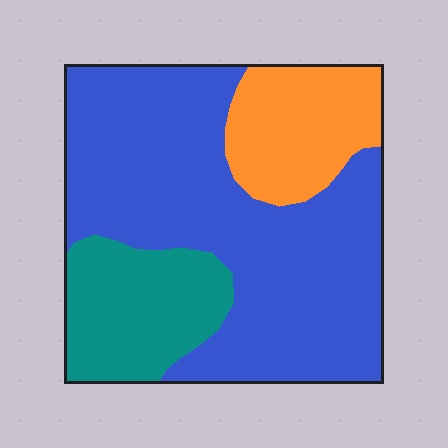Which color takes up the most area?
Blue, at roughly 60%.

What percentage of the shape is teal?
Teal covers 20% of the shape.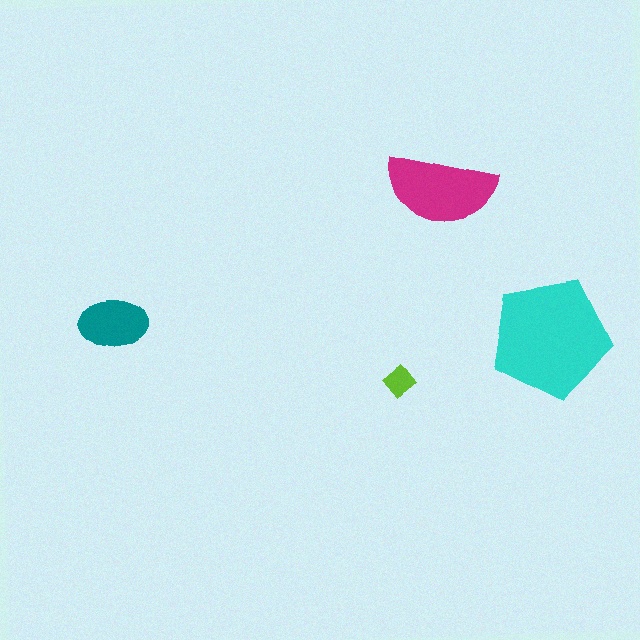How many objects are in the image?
There are 4 objects in the image.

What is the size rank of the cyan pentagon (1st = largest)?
1st.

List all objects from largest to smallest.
The cyan pentagon, the magenta semicircle, the teal ellipse, the lime diamond.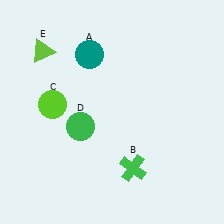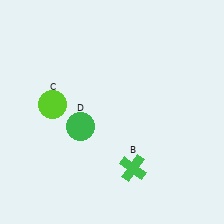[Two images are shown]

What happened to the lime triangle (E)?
The lime triangle (E) was removed in Image 2. It was in the top-left area of Image 1.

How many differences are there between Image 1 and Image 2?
There are 2 differences between the two images.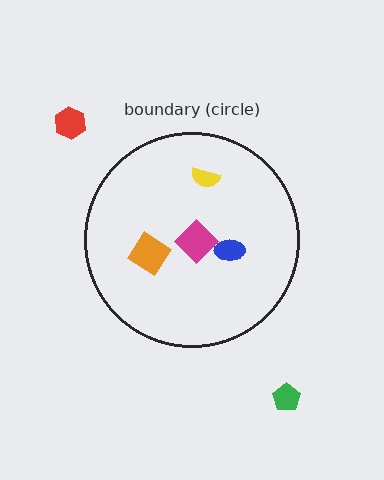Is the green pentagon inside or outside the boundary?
Outside.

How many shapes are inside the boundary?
4 inside, 2 outside.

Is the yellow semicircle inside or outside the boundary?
Inside.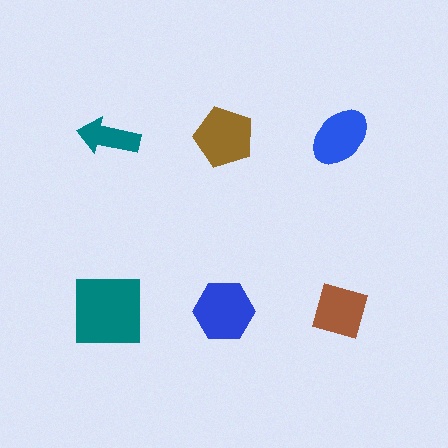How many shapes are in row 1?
3 shapes.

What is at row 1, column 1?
A teal arrow.